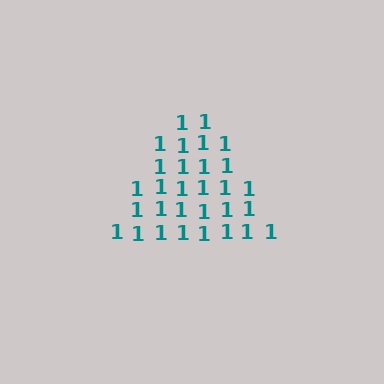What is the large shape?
The large shape is a triangle.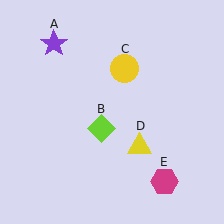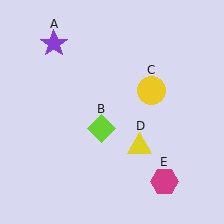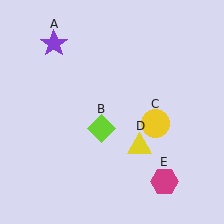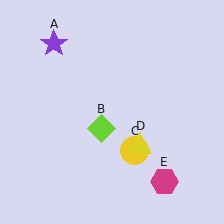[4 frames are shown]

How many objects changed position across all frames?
1 object changed position: yellow circle (object C).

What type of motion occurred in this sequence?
The yellow circle (object C) rotated clockwise around the center of the scene.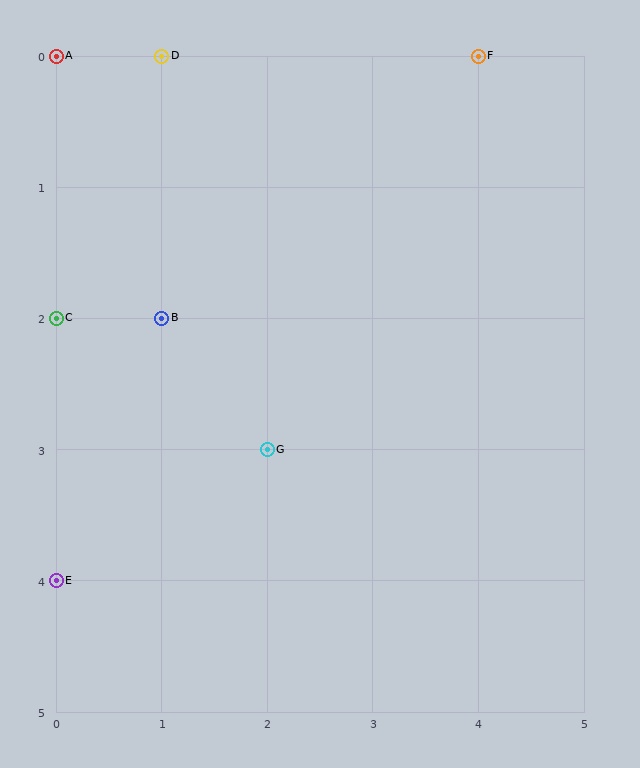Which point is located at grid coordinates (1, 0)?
Point D is at (1, 0).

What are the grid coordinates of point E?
Point E is at grid coordinates (0, 4).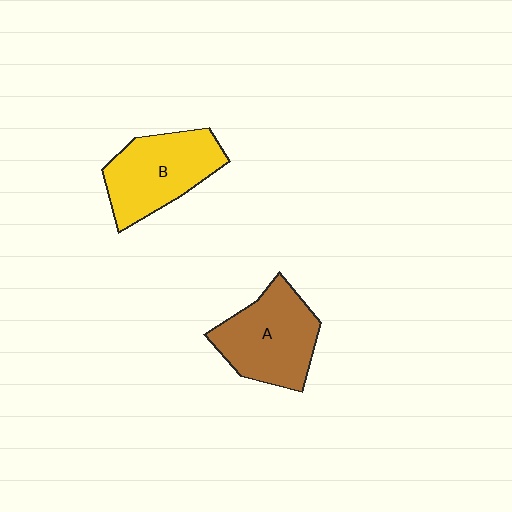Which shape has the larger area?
Shape A (brown).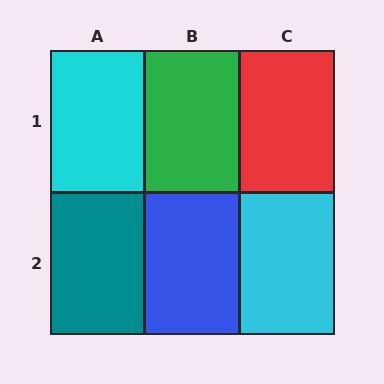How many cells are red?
1 cell is red.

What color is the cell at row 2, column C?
Cyan.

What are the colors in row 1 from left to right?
Cyan, green, red.